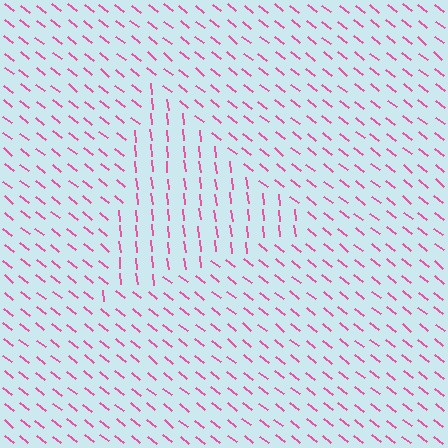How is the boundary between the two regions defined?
The boundary is defined purely by a change in line orientation (approximately 45 degrees difference). All lines are the same color and thickness.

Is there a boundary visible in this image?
Yes, there is a texture boundary formed by a change in line orientation.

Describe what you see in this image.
The image is filled with small pink line segments. A triangle region in the image has lines oriented differently from the surrounding lines, creating a visible texture boundary.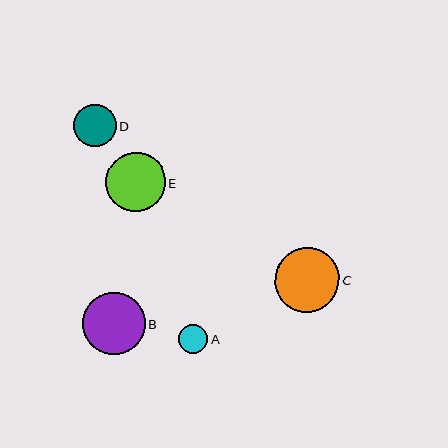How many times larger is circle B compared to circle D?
Circle B is approximately 1.5 times the size of circle D.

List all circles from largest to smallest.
From largest to smallest: C, B, E, D, A.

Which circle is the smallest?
Circle A is the smallest with a size of approximately 29 pixels.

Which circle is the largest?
Circle C is the largest with a size of approximately 65 pixels.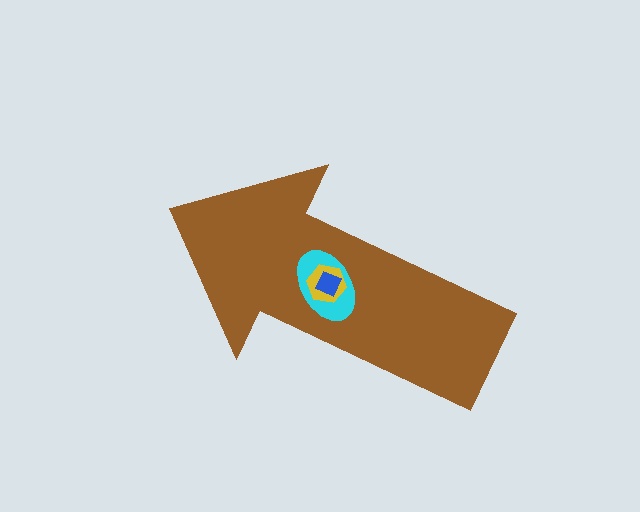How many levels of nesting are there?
4.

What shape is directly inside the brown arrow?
The cyan ellipse.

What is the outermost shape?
The brown arrow.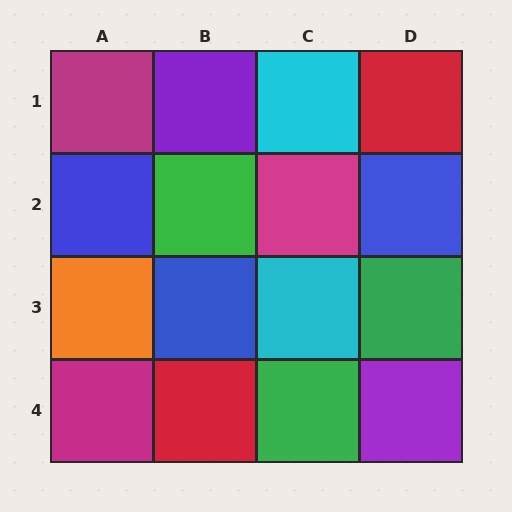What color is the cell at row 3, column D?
Green.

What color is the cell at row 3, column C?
Cyan.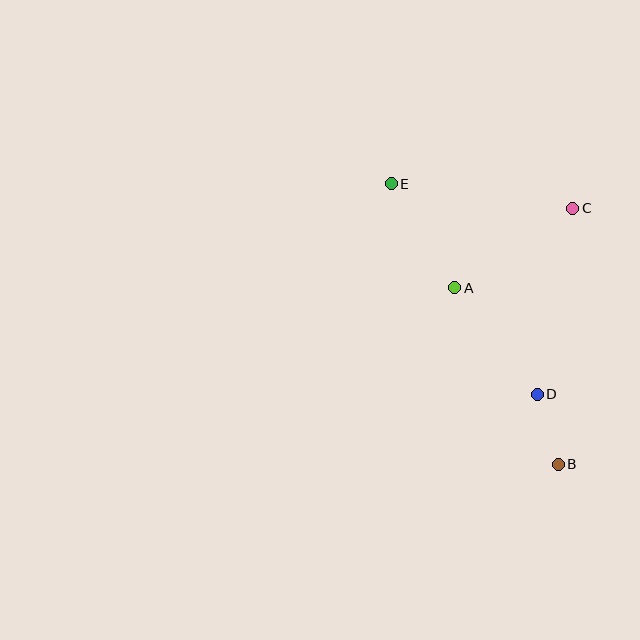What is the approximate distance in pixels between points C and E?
The distance between C and E is approximately 183 pixels.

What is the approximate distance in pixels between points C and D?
The distance between C and D is approximately 189 pixels.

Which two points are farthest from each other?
Points B and E are farthest from each other.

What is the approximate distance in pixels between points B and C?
The distance between B and C is approximately 256 pixels.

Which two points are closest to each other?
Points B and D are closest to each other.